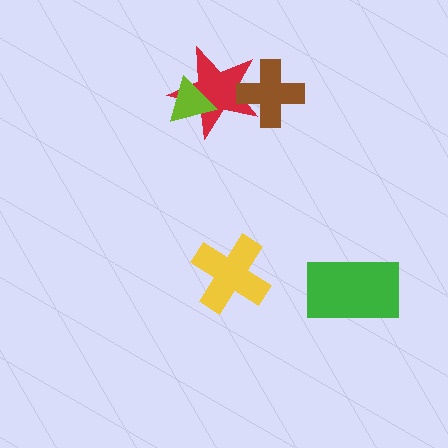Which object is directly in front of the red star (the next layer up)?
The lime triangle is directly in front of the red star.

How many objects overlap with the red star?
2 objects overlap with the red star.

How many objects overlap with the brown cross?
1 object overlaps with the brown cross.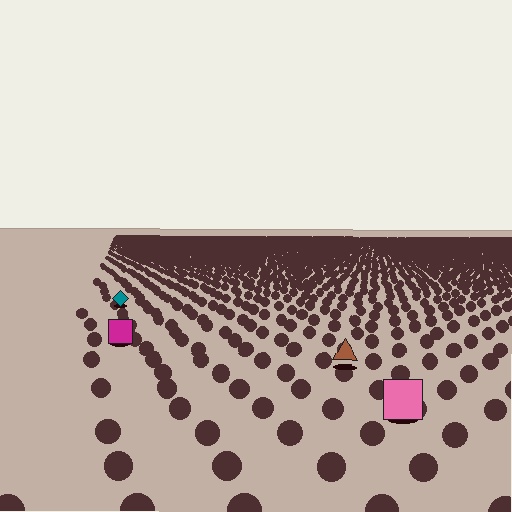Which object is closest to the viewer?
The pink square is closest. The texture marks near it are larger and more spread out.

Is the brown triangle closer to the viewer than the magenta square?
Yes. The brown triangle is closer — you can tell from the texture gradient: the ground texture is coarser near it.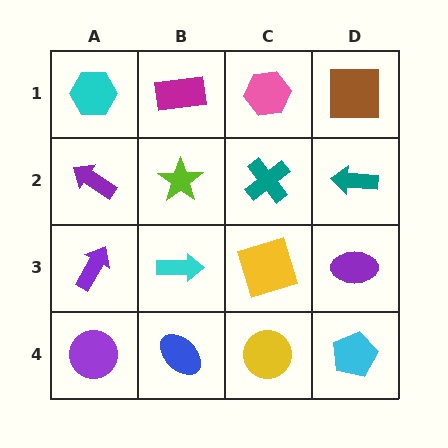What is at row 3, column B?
A cyan arrow.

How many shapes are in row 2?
4 shapes.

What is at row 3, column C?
A yellow square.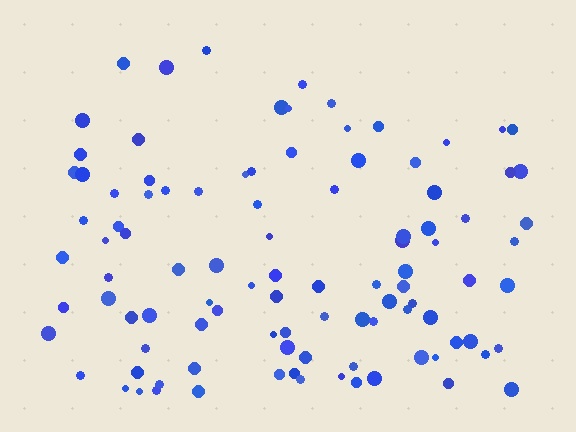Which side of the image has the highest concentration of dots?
The bottom.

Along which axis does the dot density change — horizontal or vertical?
Vertical.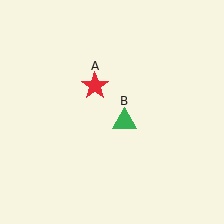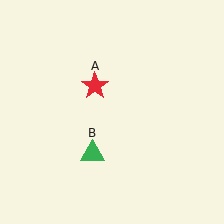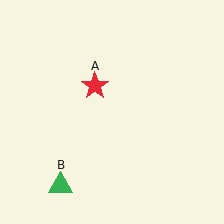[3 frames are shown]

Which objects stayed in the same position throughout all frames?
Red star (object A) remained stationary.